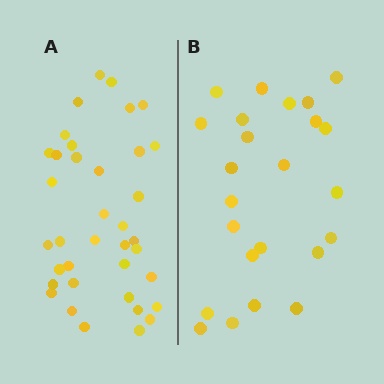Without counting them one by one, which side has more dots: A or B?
Region A (the left region) has more dots.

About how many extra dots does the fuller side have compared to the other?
Region A has approximately 15 more dots than region B.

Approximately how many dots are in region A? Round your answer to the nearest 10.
About 40 dots. (The exact count is 37, which rounds to 40.)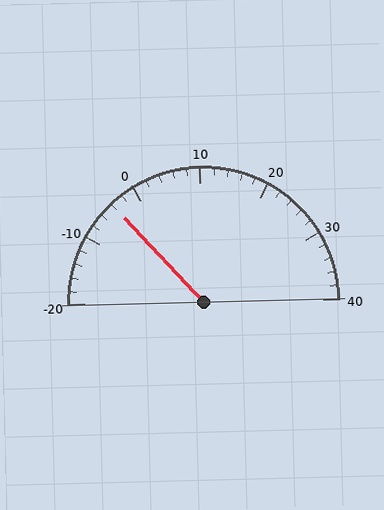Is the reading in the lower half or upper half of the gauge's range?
The reading is in the lower half of the range (-20 to 40).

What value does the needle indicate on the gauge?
The needle indicates approximately -4.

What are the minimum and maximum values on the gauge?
The gauge ranges from -20 to 40.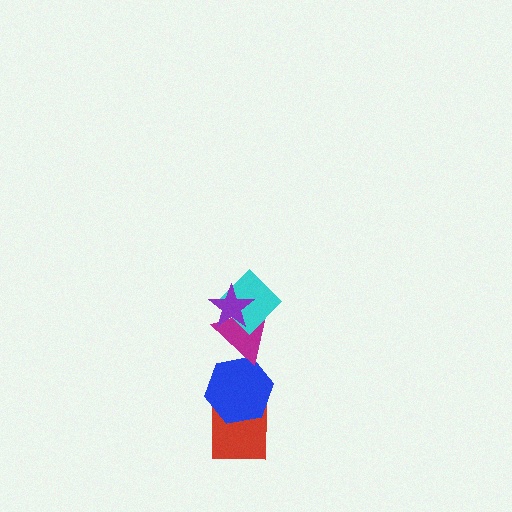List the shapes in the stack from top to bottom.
From top to bottom: the purple star, the cyan diamond, the magenta triangle, the blue hexagon, the red square.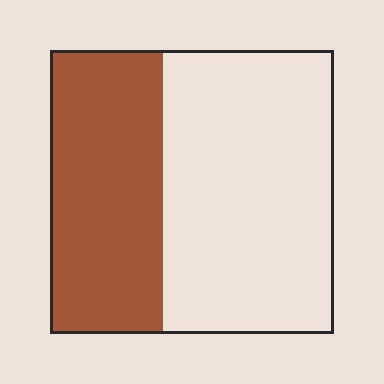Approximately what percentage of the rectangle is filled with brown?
Approximately 40%.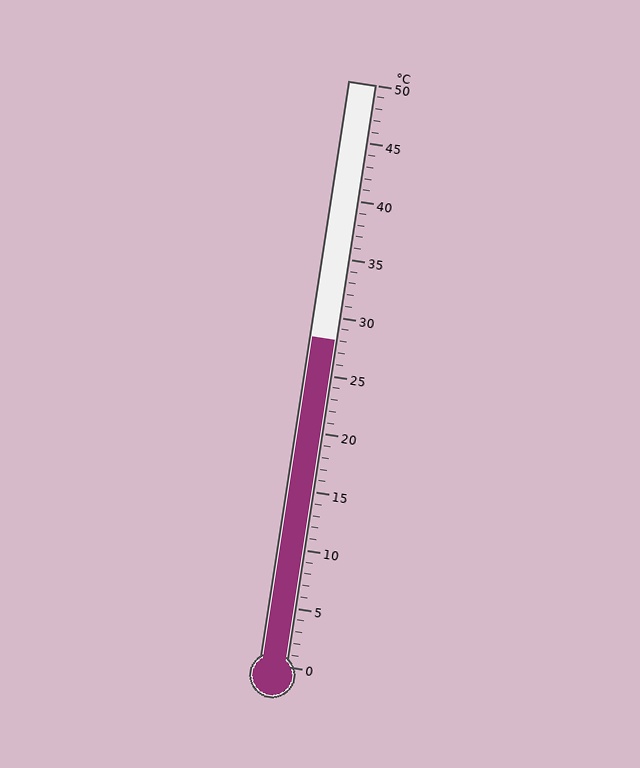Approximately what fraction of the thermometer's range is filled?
The thermometer is filled to approximately 55% of its range.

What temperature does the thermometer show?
The thermometer shows approximately 28°C.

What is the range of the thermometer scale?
The thermometer scale ranges from 0°C to 50°C.